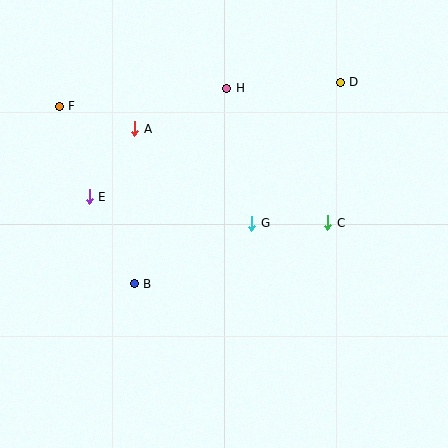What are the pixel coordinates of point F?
Point F is at (59, 106).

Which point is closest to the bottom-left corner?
Point B is closest to the bottom-left corner.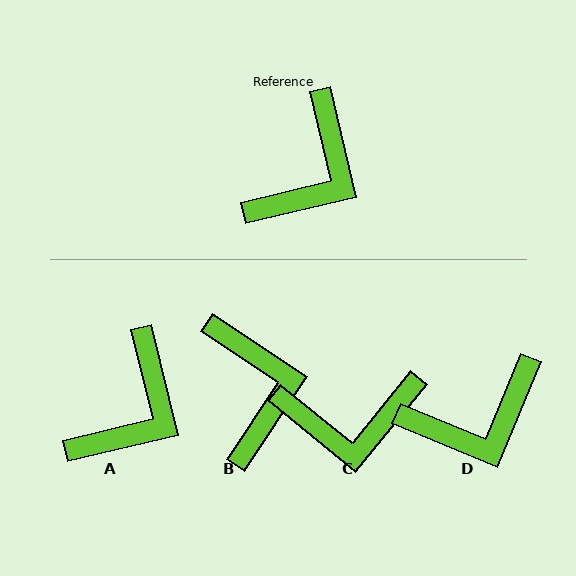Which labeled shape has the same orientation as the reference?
A.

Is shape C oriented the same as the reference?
No, it is off by about 53 degrees.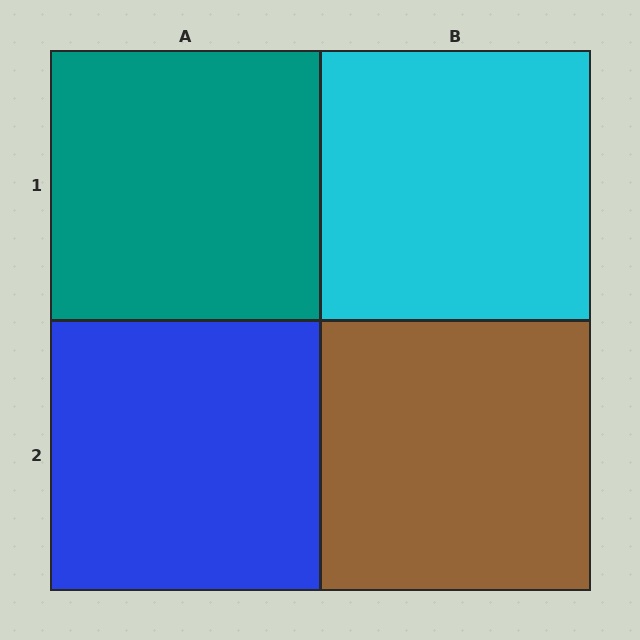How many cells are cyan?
1 cell is cyan.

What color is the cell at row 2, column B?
Brown.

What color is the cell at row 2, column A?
Blue.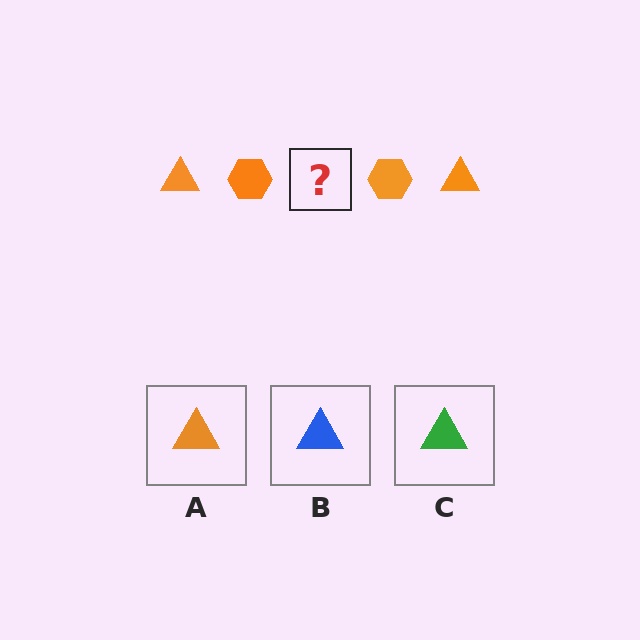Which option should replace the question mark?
Option A.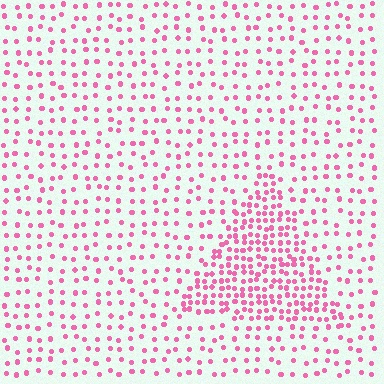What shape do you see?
I see a triangle.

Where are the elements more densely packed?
The elements are more densely packed inside the triangle boundary.